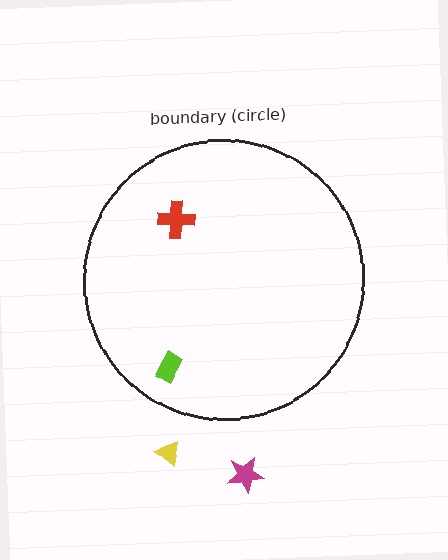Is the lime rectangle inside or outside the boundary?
Inside.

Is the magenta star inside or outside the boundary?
Outside.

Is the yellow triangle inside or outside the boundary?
Outside.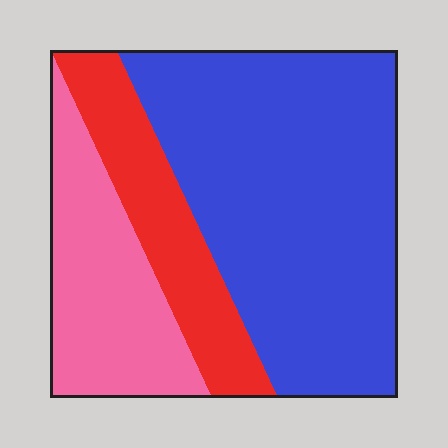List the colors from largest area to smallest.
From largest to smallest: blue, pink, red.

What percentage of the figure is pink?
Pink takes up about one quarter (1/4) of the figure.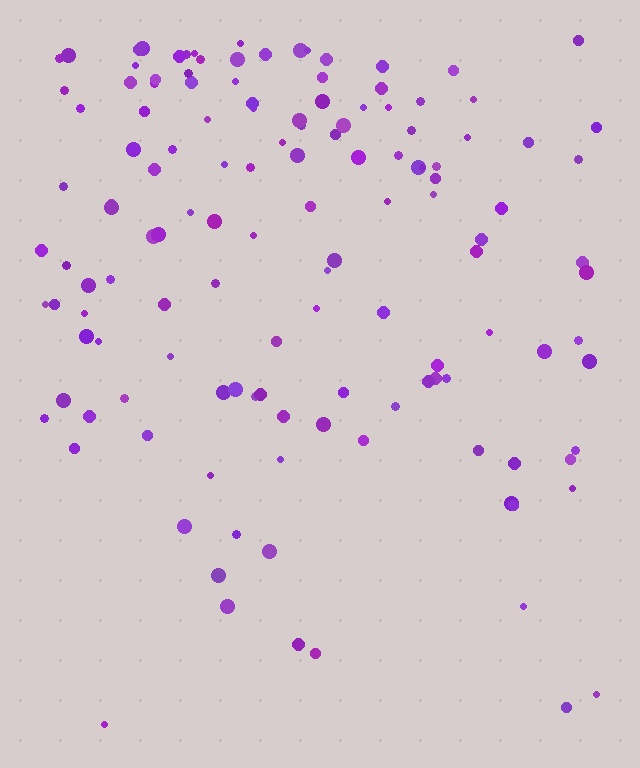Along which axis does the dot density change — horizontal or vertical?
Vertical.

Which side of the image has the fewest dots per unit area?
The bottom.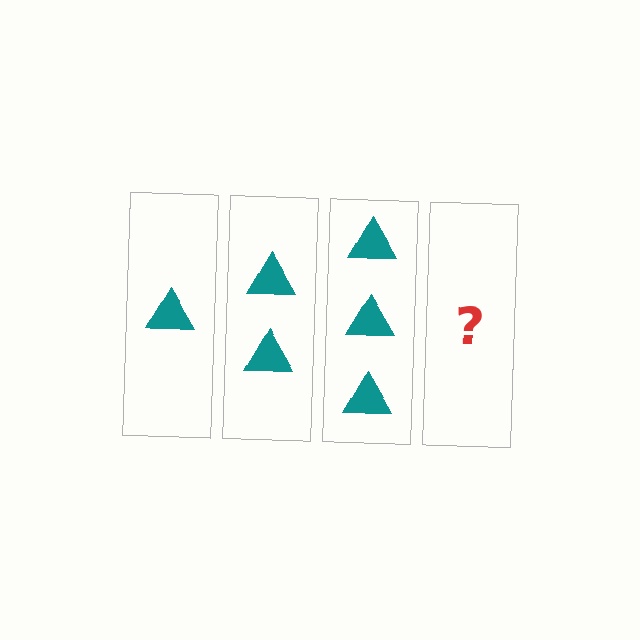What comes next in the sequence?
The next element should be 4 triangles.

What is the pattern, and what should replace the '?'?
The pattern is that each step adds one more triangle. The '?' should be 4 triangles.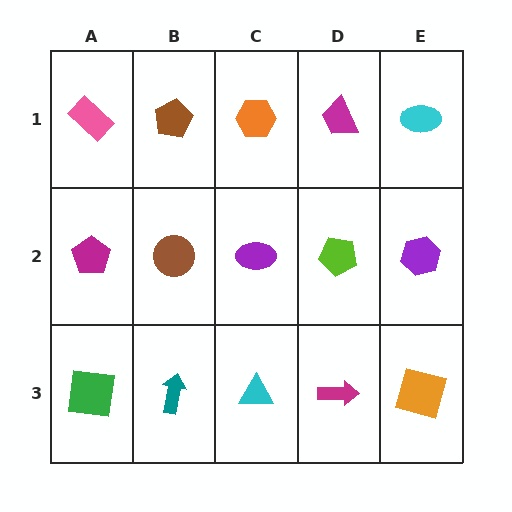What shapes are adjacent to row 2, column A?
A pink rectangle (row 1, column A), a green square (row 3, column A), a brown circle (row 2, column B).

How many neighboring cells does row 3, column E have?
2.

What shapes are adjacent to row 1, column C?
A purple ellipse (row 2, column C), a brown pentagon (row 1, column B), a magenta trapezoid (row 1, column D).